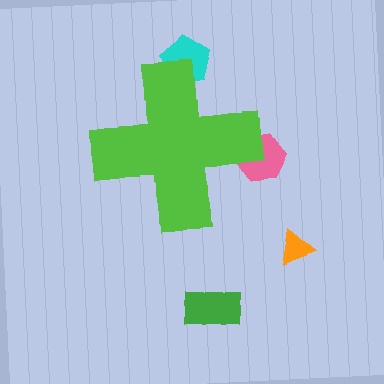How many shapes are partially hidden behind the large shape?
2 shapes are partially hidden.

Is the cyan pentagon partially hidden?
Yes, the cyan pentagon is partially hidden behind the lime cross.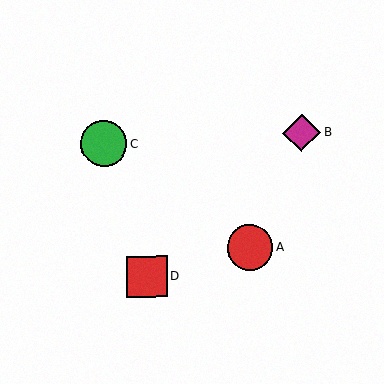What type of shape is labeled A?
Shape A is a red circle.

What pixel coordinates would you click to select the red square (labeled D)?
Click at (147, 276) to select the red square D.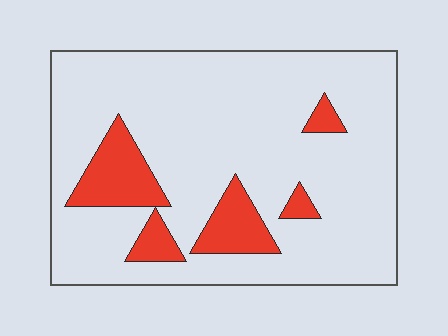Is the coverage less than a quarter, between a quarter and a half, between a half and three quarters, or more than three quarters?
Less than a quarter.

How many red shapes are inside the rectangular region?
5.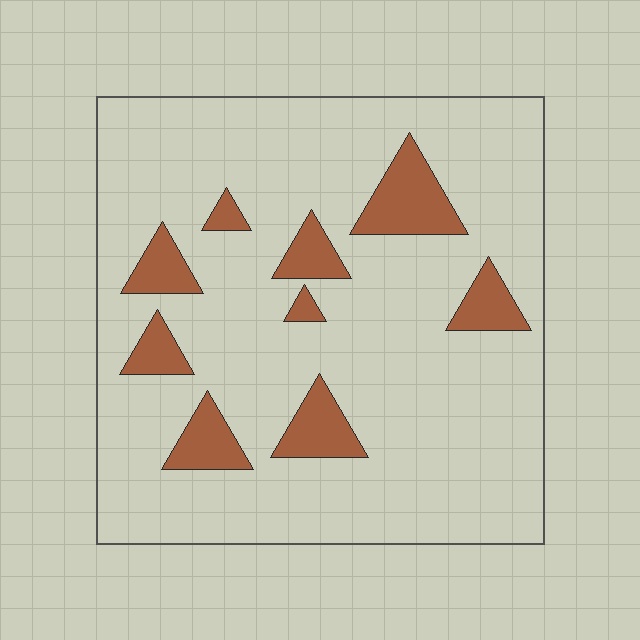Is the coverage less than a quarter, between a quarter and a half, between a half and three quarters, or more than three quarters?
Less than a quarter.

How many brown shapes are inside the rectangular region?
9.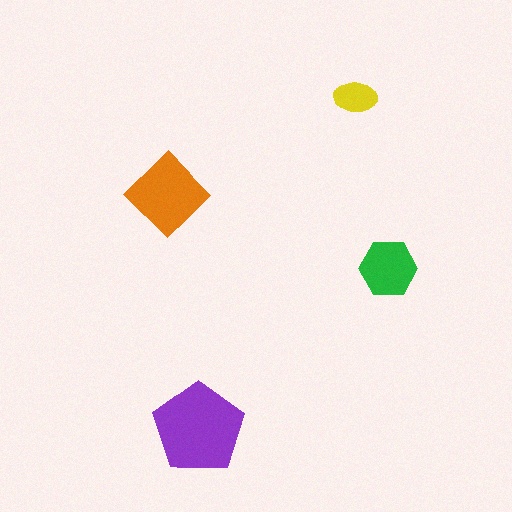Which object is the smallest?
The yellow ellipse.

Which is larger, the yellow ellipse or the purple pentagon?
The purple pentagon.